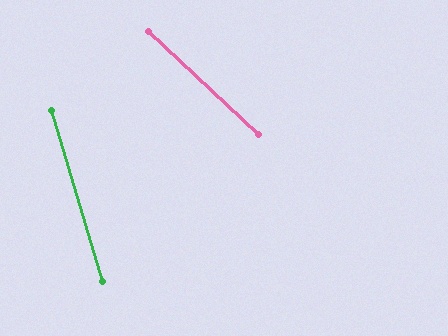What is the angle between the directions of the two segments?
Approximately 30 degrees.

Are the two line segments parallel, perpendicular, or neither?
Neither parallel nor perpendicular — they differ by about 30°.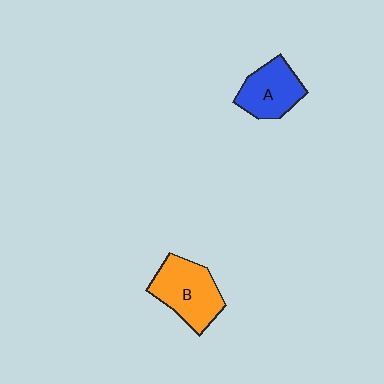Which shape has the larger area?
Shape B (orange).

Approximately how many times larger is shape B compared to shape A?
Approximately 1.2 times.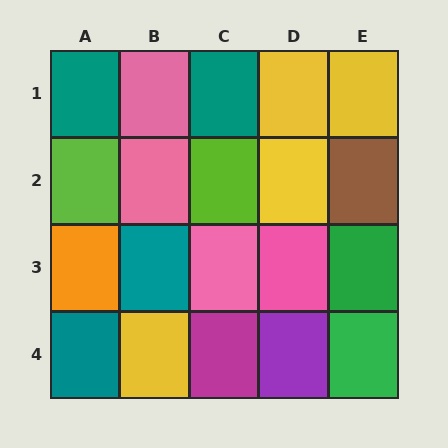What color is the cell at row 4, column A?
Teal.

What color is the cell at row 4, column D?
Purple.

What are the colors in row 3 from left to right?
Orange, teal, pink, pink, green.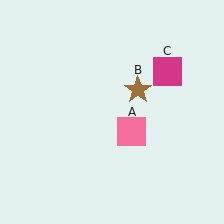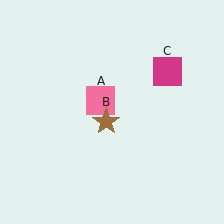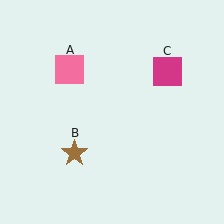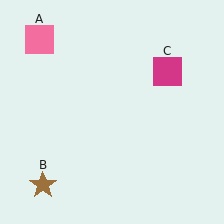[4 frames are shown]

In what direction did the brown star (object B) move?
The brown star (object B) moved down and to the left.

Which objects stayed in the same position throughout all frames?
Magenta square (object C) remained stationary.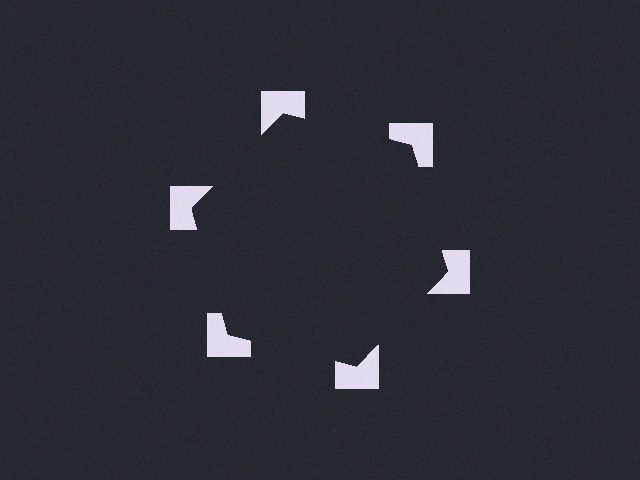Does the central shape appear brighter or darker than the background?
It typically appears slightly darker than the background, even though no actual brightness change is drawn.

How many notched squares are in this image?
There are 6 — one at each vertex of the illusory hexagon.